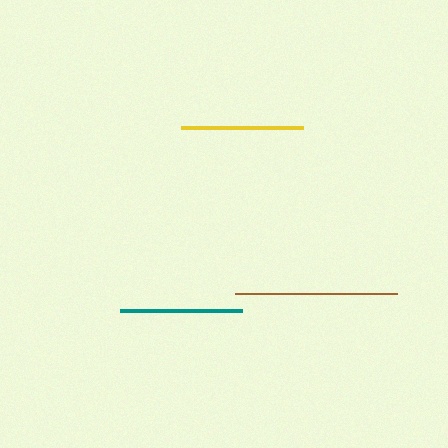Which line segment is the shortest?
The teal line is the shortest at approximately 122 pixels.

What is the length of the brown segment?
The brown segment is approximately 162 pixels long.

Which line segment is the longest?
The brown line is the longest at approximately 162 pixels.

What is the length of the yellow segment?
The yellow segment is approximately 122 pixels long.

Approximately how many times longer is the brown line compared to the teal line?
The brown line is approximately 1.3 times the length of the teal line.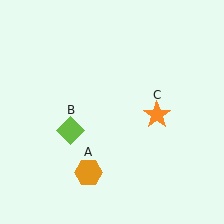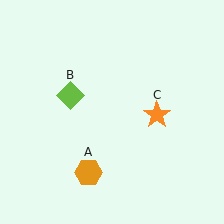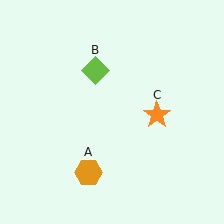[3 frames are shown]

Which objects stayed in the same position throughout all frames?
Orange hexagon (object A) and orange star (object C) remained stationary.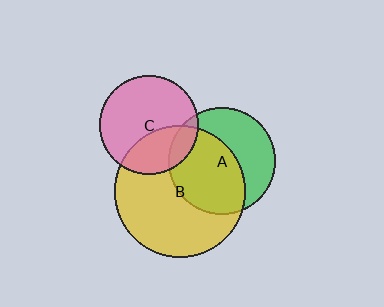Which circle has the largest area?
Circle B (yellow).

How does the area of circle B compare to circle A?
Approximately 1.5 times.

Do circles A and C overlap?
Yes.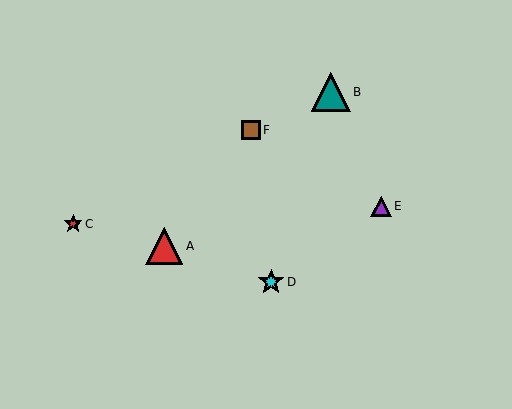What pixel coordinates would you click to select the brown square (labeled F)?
Click at (251, 130) to select the brown square F.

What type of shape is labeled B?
Shape B is a teal triangle.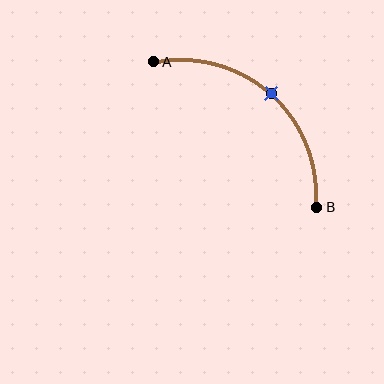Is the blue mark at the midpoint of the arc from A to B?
Yes. The blue mark lies on the arc at equal arc-length from both A and B — it is the arc midpoint.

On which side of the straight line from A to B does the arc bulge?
The arc bulges above and to the right of the straight line connecting A and B.